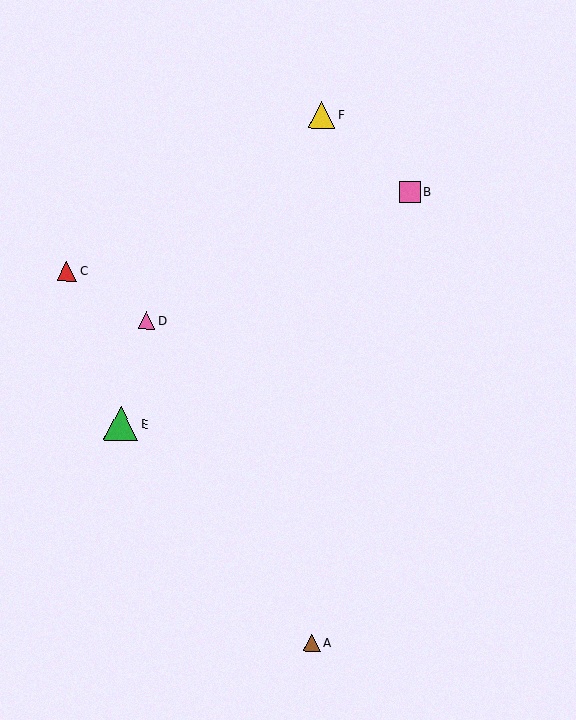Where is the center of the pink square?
The center of the pink square is at (410, 192).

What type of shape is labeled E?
Shape E is a green triangle.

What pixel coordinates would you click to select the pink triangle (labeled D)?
Click at (146, 320) to select the pink triangle D.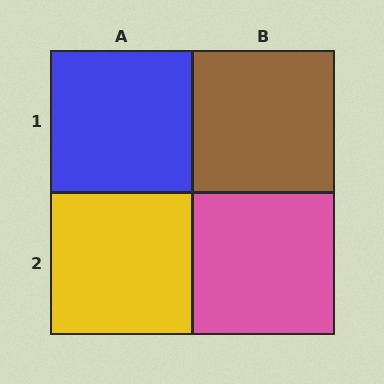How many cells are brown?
1 cell is brown.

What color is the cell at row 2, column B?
Pink.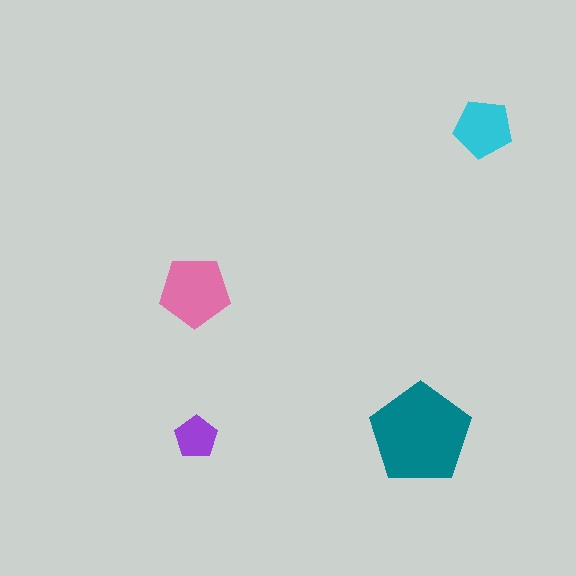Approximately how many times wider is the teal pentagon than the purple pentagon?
About 2.5 times wider.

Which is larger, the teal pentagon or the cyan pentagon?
The teal one.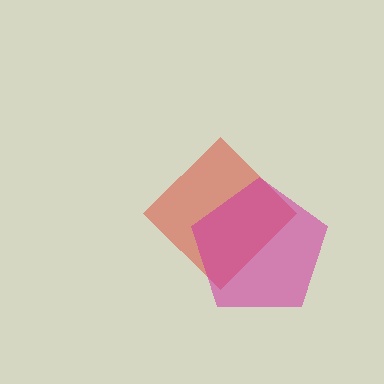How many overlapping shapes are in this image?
There are 2 overlapping shapes in the image.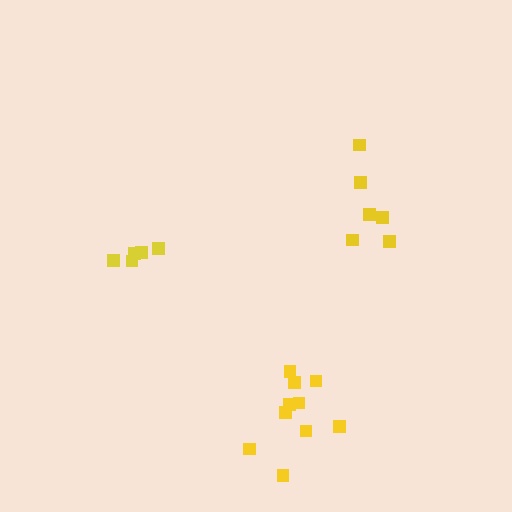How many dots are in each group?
Group 1: 6 dots, Group 2: 5 dots, Group 3: 10 dots (21 total).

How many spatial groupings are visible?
There are 3 spatial groupings.